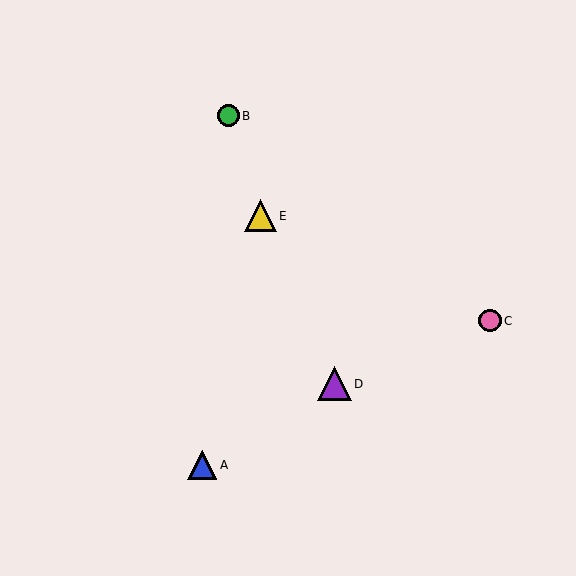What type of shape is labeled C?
Shape C is a pink circle.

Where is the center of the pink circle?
The center of the pink circle is at (490, 321).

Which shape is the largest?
The purple triangle (labeled D) is the largest.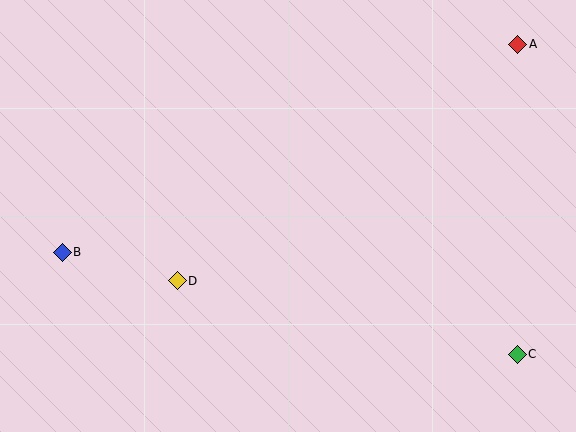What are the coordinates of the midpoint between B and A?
The midpoint between B and A is at (290, 148).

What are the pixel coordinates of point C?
Point C is at (517, 354).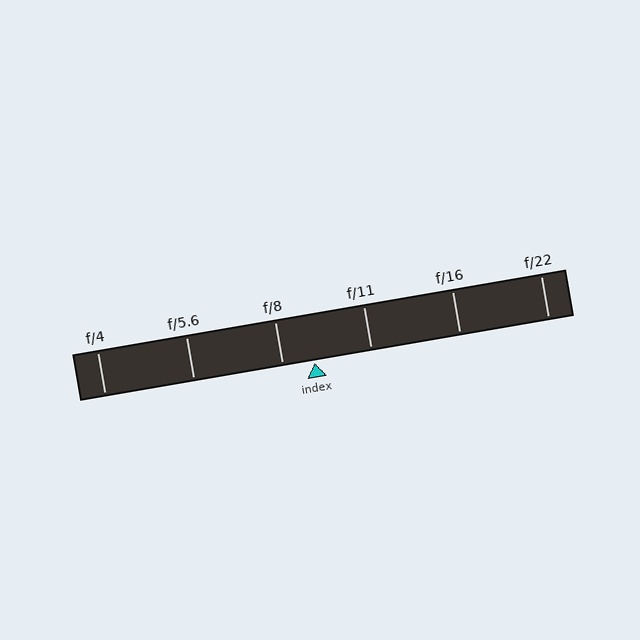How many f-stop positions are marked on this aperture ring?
There are 6 f-stop positions marked.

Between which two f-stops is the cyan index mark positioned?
The index mark is between f/8 and f/11.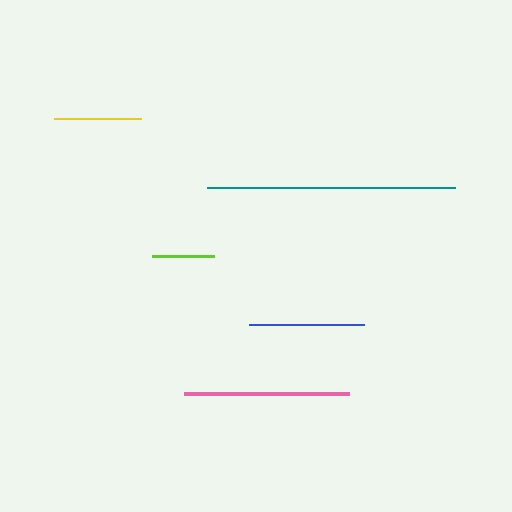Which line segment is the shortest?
The lime line is the shortest at approximately 63 pixels.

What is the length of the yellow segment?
The yellow segment is approximately 87 pixels long.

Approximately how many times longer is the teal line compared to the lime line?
The teal line is approximately 4.0 times the length of the lime line.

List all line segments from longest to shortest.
From longest to shortest: teal, pink, blue, yellow, lime.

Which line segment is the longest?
The teal line is the longest at approximately 248 pixels.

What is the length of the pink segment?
The pink segment is approximately 165 pixels long.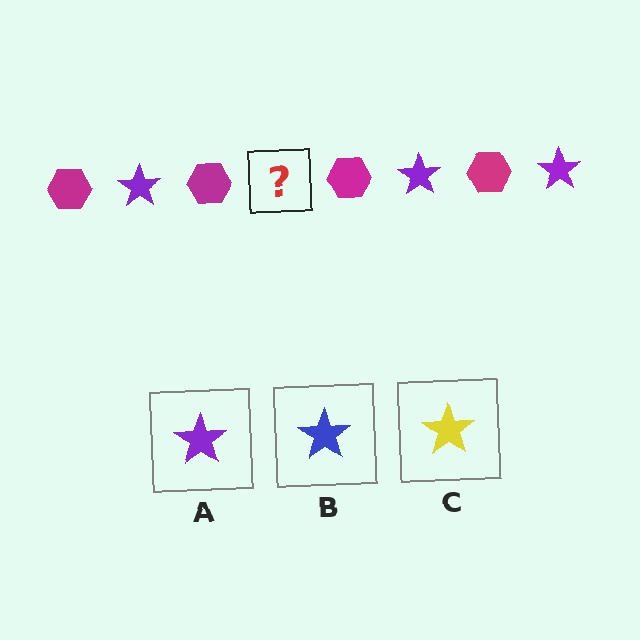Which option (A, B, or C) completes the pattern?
A.